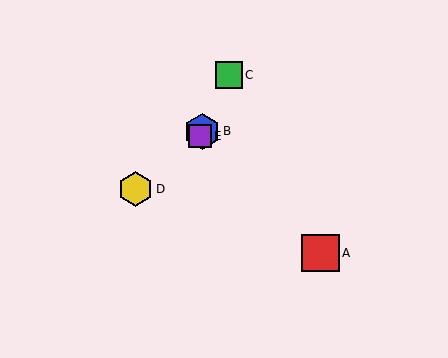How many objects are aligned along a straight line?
3 objects (B, C, E) are aligned along a straight line.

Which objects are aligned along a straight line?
Objects B, C, E are aligned along a straight line.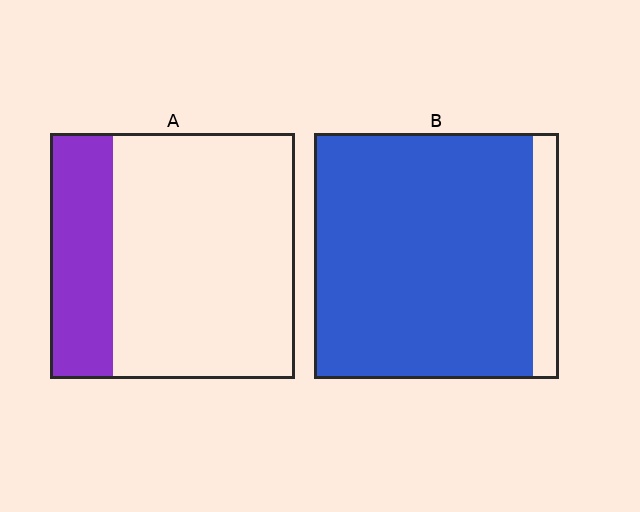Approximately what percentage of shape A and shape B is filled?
A is approximately 25% and B is approximately 90%.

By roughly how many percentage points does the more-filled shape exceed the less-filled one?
By roughly 65 percentage points (B over A).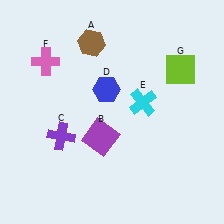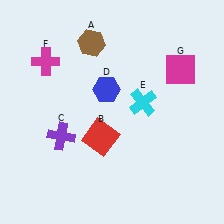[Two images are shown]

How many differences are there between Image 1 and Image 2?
There are 3 differences between the two images.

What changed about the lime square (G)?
In Image 1, G is lime. In Image 2, it changed to magenta.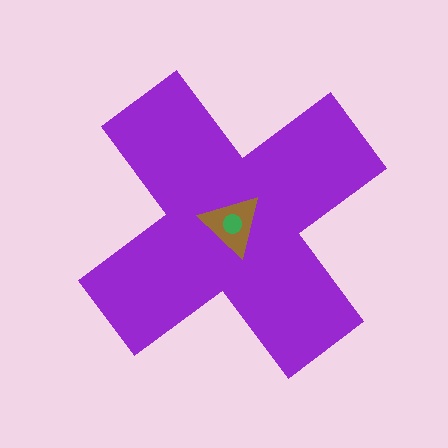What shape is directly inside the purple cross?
The brown triangle.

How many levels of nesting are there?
3.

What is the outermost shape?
The purple cross.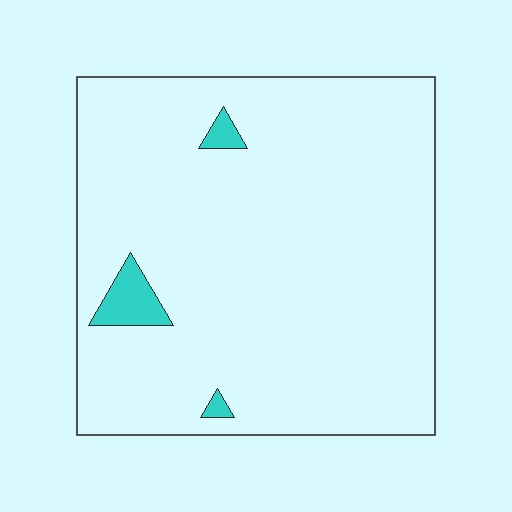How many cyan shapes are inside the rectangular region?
3.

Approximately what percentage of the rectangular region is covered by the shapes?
Approximately 5%.